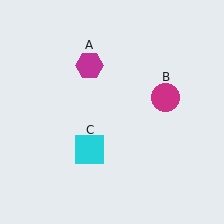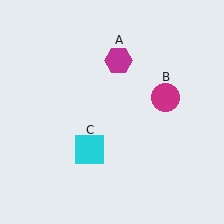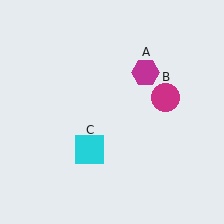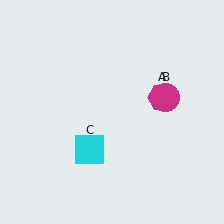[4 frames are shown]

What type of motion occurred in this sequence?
The magenta hexagon (object A) rotated clockwise around the center of the scene.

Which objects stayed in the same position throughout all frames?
Magenta circle (object B) and cyan square (object C) remained stationary.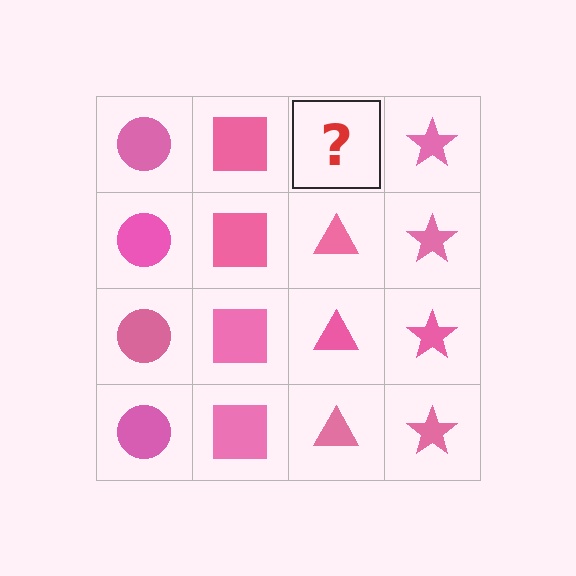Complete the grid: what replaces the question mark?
The question mark should be replaced with a pink triangle.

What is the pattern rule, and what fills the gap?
The rule is that each column has a consistent shape. The gap should be filled with a pink triangle.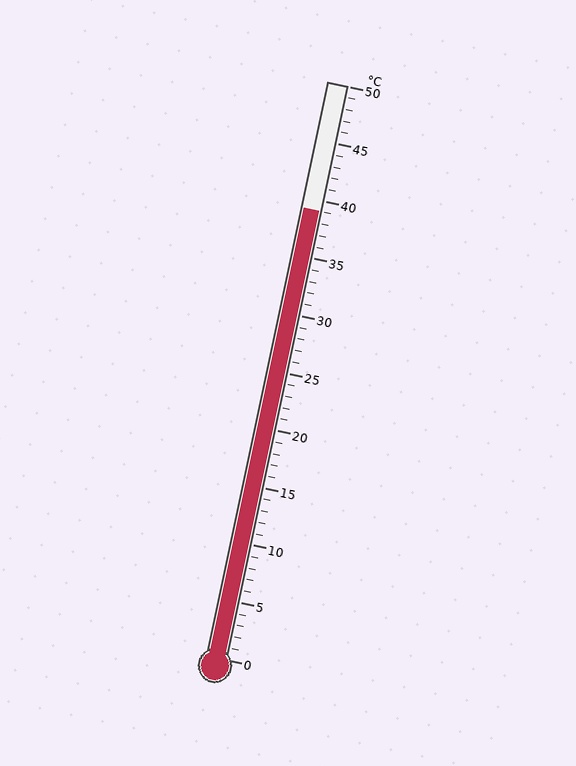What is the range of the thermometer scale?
The thermometer scale ranges from 0°C to 50°C.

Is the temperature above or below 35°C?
The temperature is above 35°C.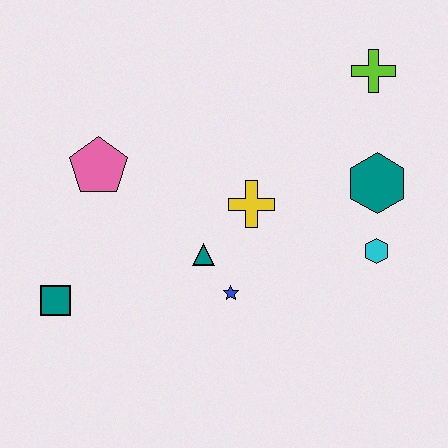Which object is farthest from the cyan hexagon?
The teal square is farthest from the cyan hexagon.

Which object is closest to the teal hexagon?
The cyan hexagon is closest to the teal hexagon.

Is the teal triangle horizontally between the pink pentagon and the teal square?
No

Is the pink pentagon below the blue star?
No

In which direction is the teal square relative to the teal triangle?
The teal square is to the left of the teal triangle.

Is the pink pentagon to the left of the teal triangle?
Yes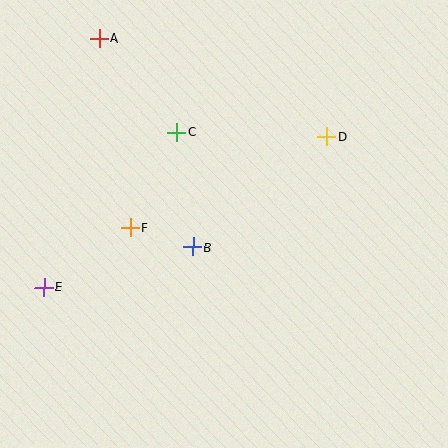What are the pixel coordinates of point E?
Point E is at (44, 287).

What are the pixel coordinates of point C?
Point C is at (177, 132).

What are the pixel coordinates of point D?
Point D is at (327, 137).